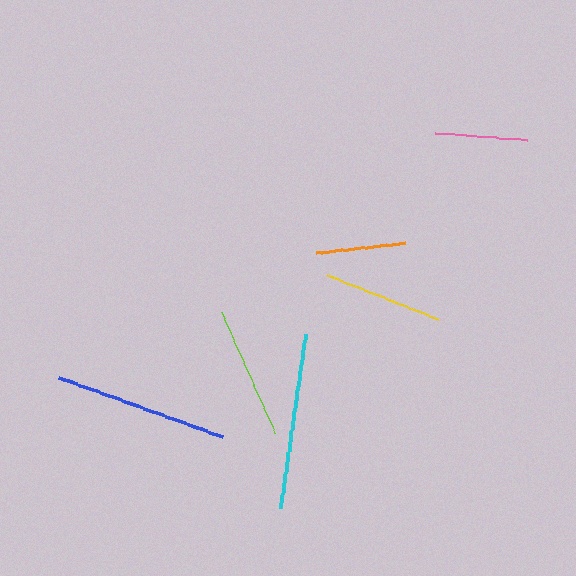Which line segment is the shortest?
The orange line is the shortest at approximately 90 pixels.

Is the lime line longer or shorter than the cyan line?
The cyan line is longer than the lime line.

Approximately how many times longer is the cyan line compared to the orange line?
The cyan line is approximately 2.0 times the length of the orange line.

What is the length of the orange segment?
The orange segment is approximately 90 pixels long.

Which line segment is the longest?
The cyan line is the longest at approximately 176 pixels.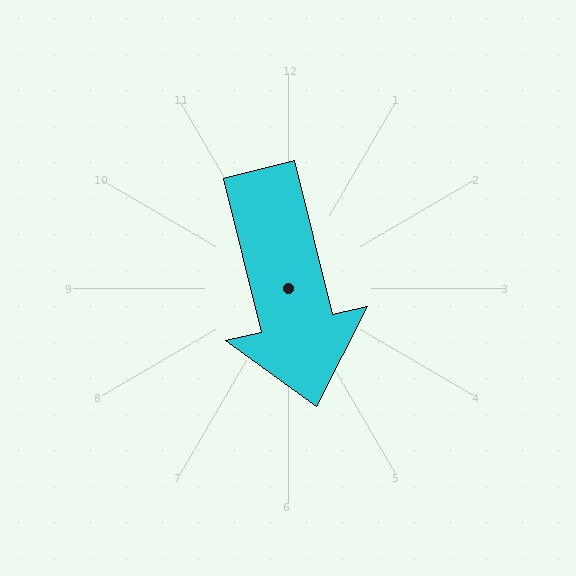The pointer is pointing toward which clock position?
Roughly 6 o'clock.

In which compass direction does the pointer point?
South.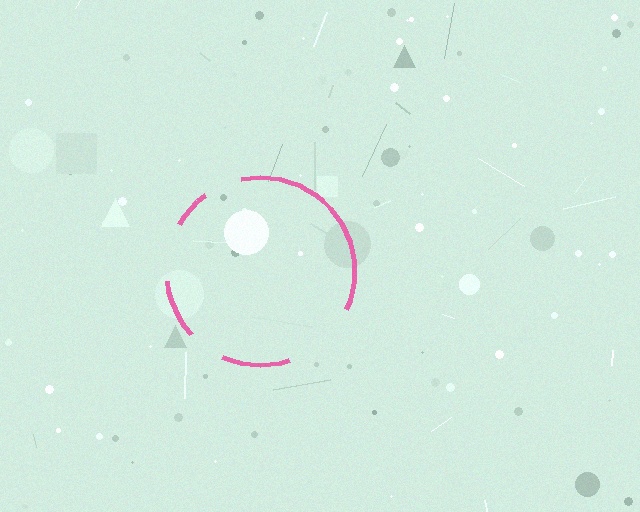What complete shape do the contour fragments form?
The contour fragments form a circle.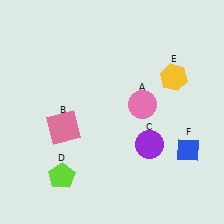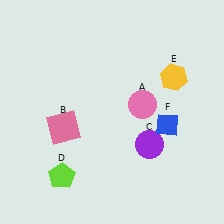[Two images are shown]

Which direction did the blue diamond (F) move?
The blue diamond (F) moved up.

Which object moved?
The blue diamond (F) moved up.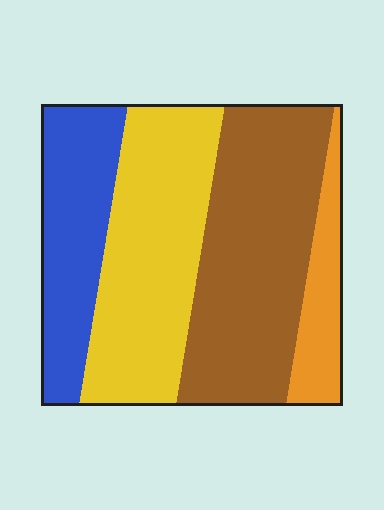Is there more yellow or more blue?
Yellow.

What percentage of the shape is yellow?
Yellow takes up about one third (1/3) of the shape.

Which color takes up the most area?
Brown, at roughly 35%.